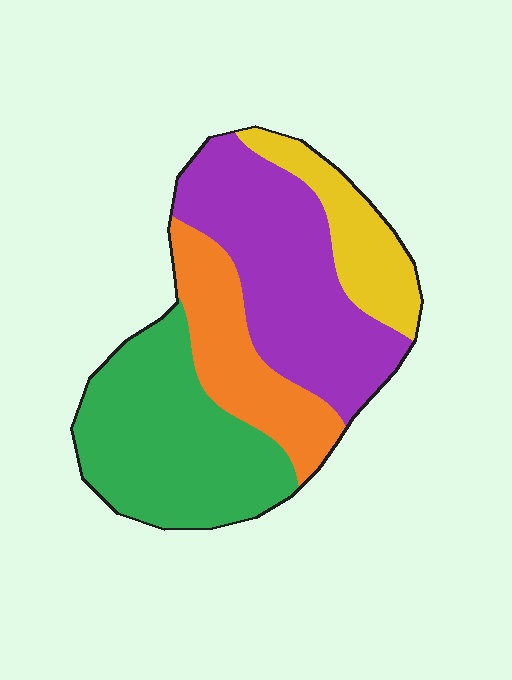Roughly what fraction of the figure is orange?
Orange takes up about one fifth (1/5) of the figure.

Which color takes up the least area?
Yellow, at roughly 15%.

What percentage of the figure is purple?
Purple takes up about one third (1/3) of the figure.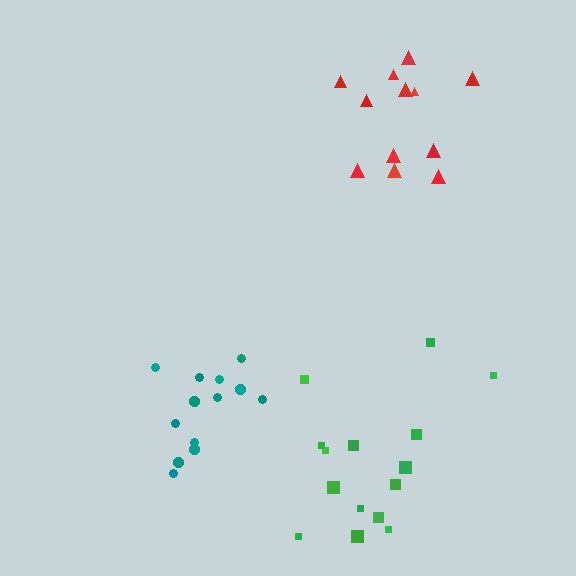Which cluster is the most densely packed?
Teal.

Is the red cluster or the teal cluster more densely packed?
Teal.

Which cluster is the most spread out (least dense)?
Red.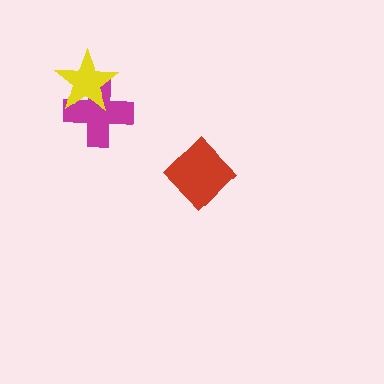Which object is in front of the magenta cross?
The yellow star is in front of the magenta cross.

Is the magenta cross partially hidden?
Yes, it is partially covered by another shape.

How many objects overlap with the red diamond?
0 objects overlap with the red diamond.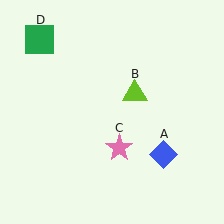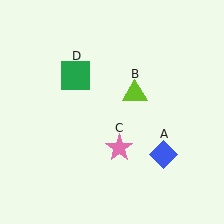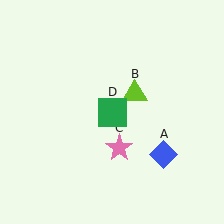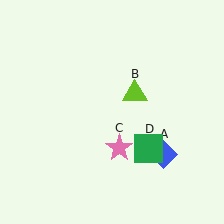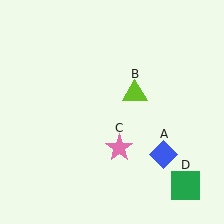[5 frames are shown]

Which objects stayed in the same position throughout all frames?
Blue diamond (object A) and lime triangle (object B) and pink star (object C) remained stationary.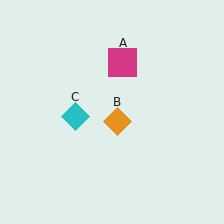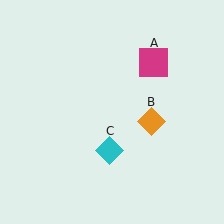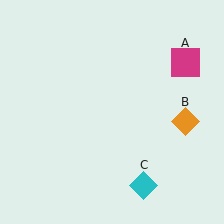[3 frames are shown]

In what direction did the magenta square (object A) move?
The magenta square (object A) moved right.